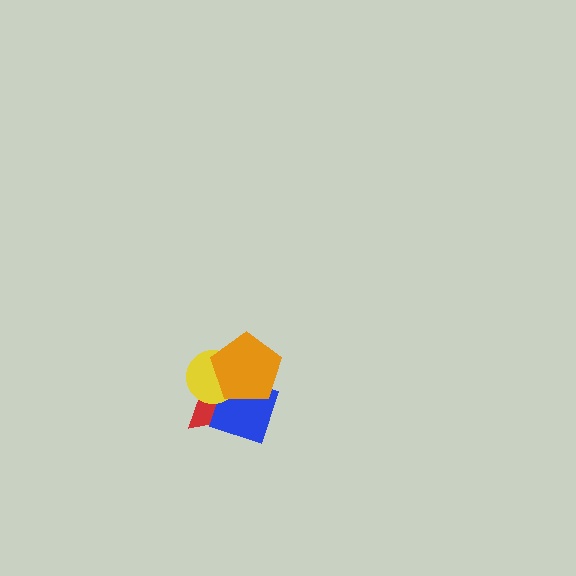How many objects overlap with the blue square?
3 objects overlap with the blue square.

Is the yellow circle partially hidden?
Yes, it is partially covered by another shape.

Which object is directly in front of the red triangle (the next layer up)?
The blue square is directly in front of the red triangle.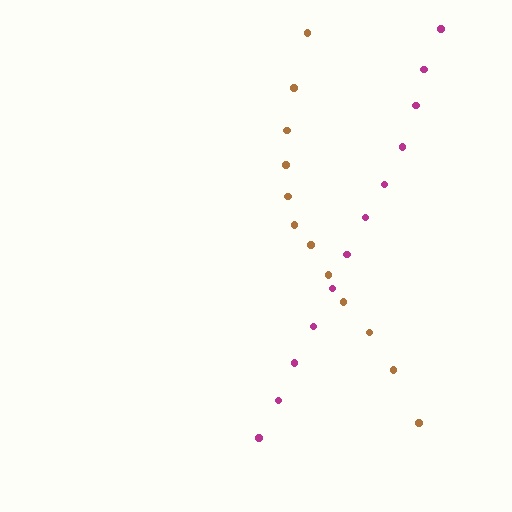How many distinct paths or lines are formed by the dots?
There are 2 distinct paths.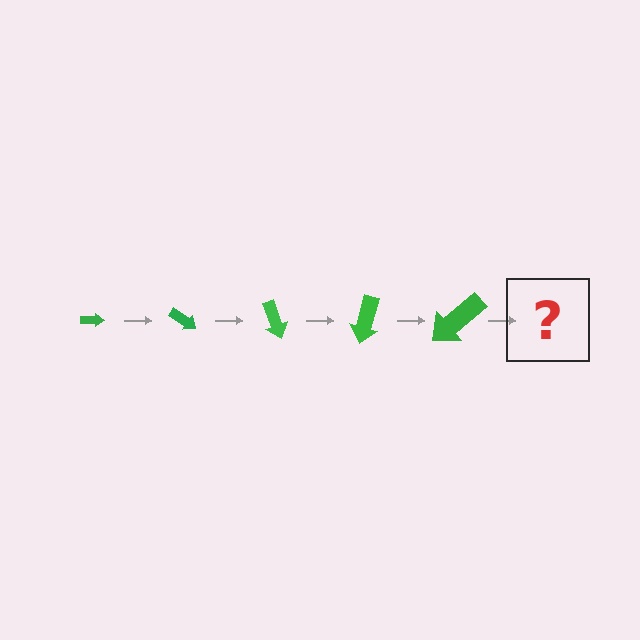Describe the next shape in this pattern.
It should be an arrow, larger than the previous one and rotated 175 degrees from the start.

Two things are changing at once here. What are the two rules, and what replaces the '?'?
The two rules are that the arrow grows larger each step and it rotates 35 degrees each step. The '?' should be an arrow, larger than the previous one and rotated 175 degrees from the start.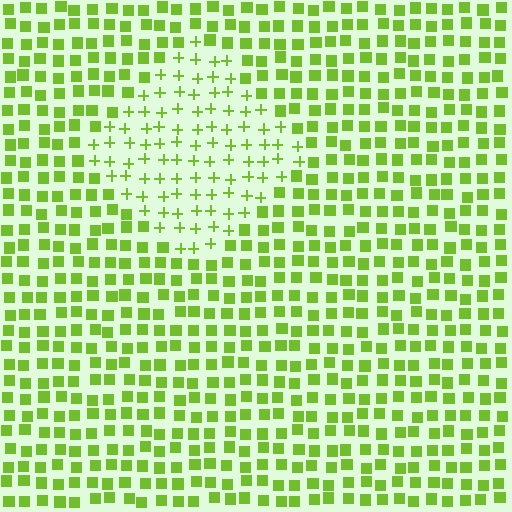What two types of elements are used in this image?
The image uses plus signs inside the diamond region and squares outside it.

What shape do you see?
I see a diamond.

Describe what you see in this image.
The image is filled with small lime elements arranged in a uniform grid. A diamond-shaped region contains plus signs, while the surrounding area contains squares. The boundary is defined purely by the change in element shape.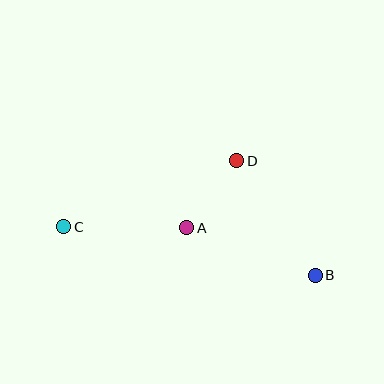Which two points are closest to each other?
Points A and D are closest to each other.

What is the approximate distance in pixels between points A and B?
The distance between A and B is approximately 137 pixels.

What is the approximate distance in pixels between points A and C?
The distance between A and C is approximately 123 pixels.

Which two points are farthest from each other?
Points B and C are farthest from each other.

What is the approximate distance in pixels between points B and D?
The distance between B and D is approximately 139 pixels.